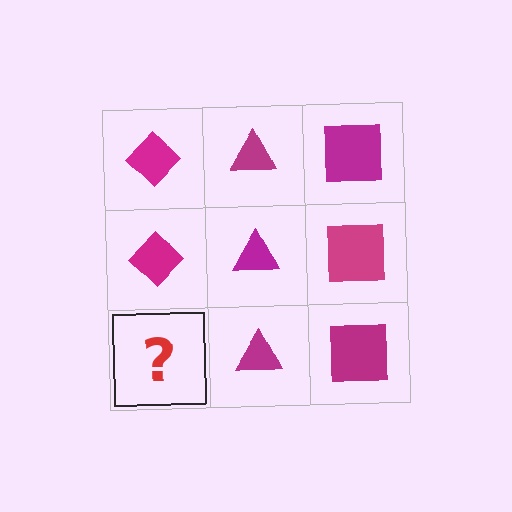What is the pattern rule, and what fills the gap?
The rule is that each column has a consistent shape. The gap should be filled with a magenta diamond.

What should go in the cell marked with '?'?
The missing cell should contain a magenta diamond.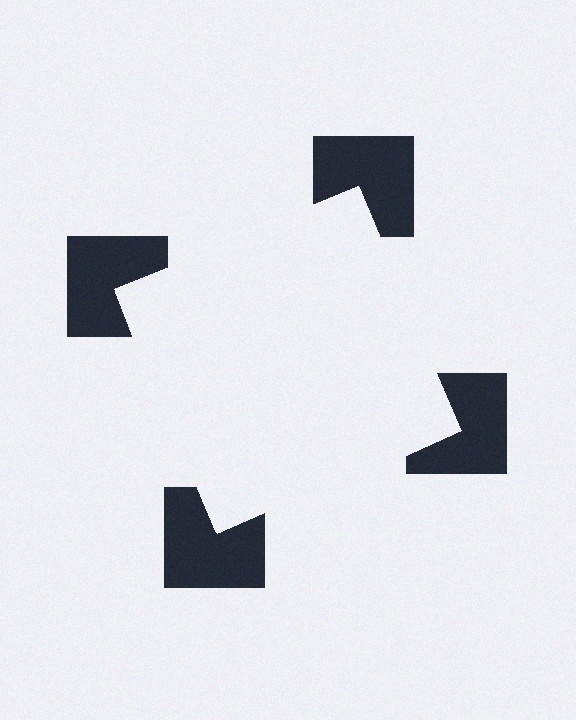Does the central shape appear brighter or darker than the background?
It typically appears slightly brighter than the background, even though no actual brightness change is drawn.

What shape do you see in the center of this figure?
An illusory square — its edges are inferred from the aligned wedge cuts in the notched squares, not physically drawn.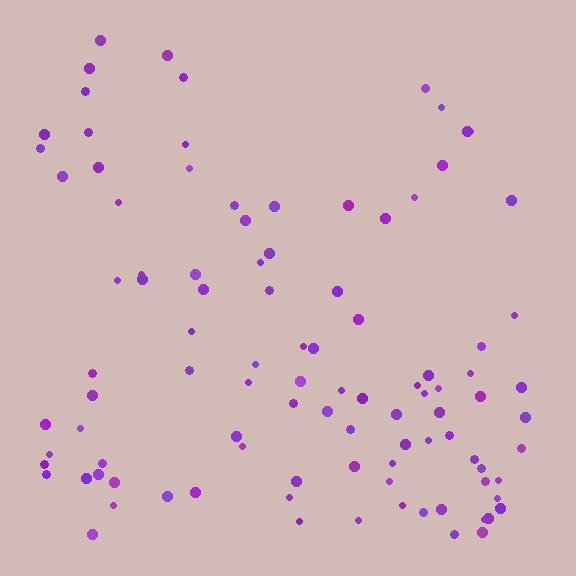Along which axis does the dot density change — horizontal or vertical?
Vertical.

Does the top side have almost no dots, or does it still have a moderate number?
Still a moderate number, just noticeably fewer than the bottom.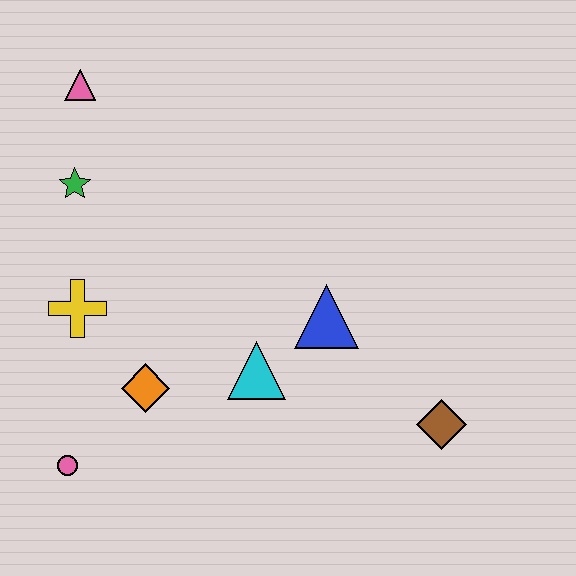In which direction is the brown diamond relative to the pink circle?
The brown diamond is to the right of the pink circle.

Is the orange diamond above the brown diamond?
Yes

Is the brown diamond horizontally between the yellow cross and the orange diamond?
No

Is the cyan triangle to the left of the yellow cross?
No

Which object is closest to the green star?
The pink triangle is closest to the green star.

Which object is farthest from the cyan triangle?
The pink triangle is farthest from the cyan triangle.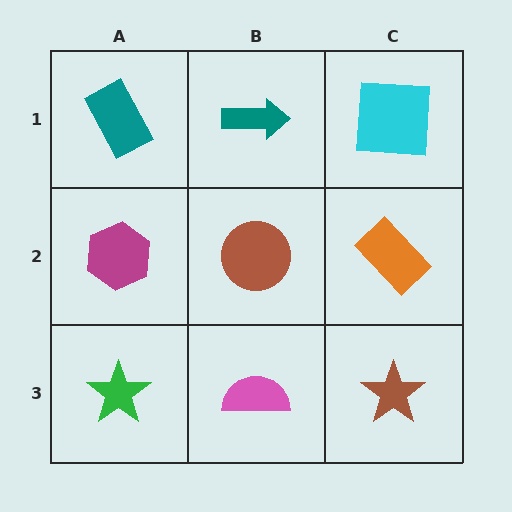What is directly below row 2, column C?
A brown star.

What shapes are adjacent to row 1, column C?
An orange rectangle (row 2, column C), a teal arrow (row 1, column B).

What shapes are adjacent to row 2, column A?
A teal rectangle (row 1, column A), a green star (row 3, column A), a brown circle (row 2, column B).